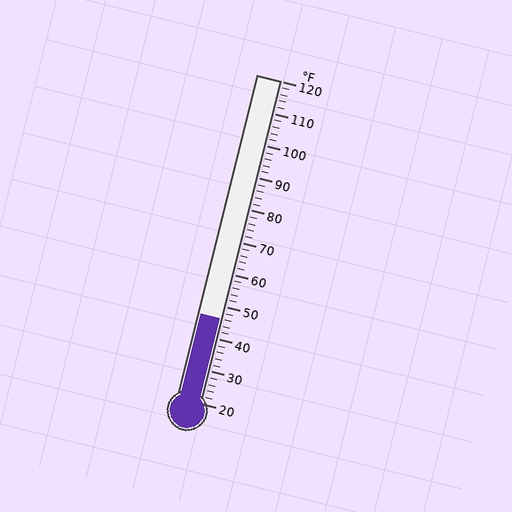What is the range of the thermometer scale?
The thermometer scale ranges from 20°F to 120°F.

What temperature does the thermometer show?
The thermometer shows approximately 46°F.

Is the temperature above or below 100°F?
The temperature is below 100°F.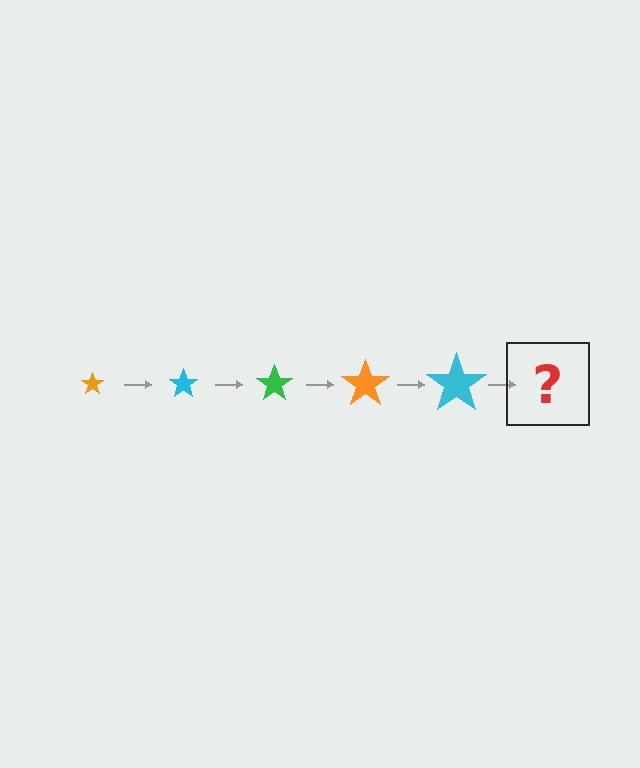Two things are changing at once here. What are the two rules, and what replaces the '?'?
The two rules are that the star grows larger each step and the color cycles through orange, cyan, and green. The '?' should be a green star, larger than the previous one.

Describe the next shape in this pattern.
It should be a green star, larger than the previous one.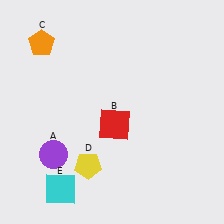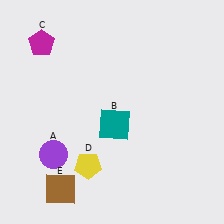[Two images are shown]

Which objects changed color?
B changed from red to teal. C changed from orange to magenta. E changed from cyan to brown.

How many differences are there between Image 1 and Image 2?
There are 3 differences between the two images.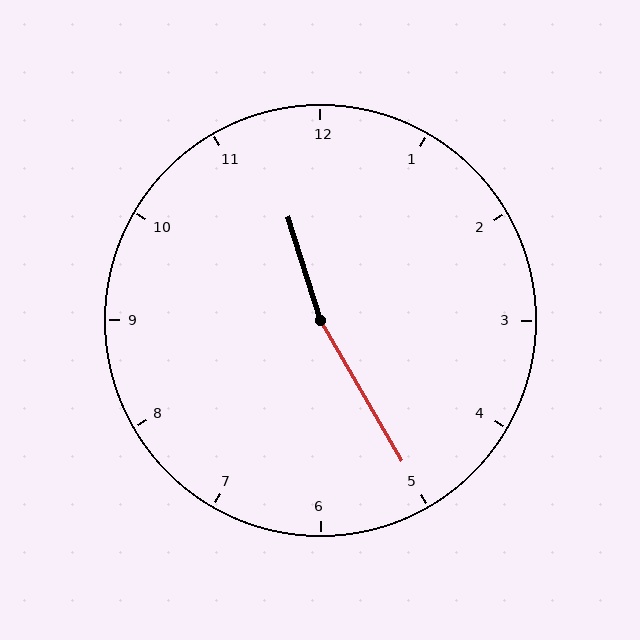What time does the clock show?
11:25.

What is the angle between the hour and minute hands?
Approximately 168 degrees.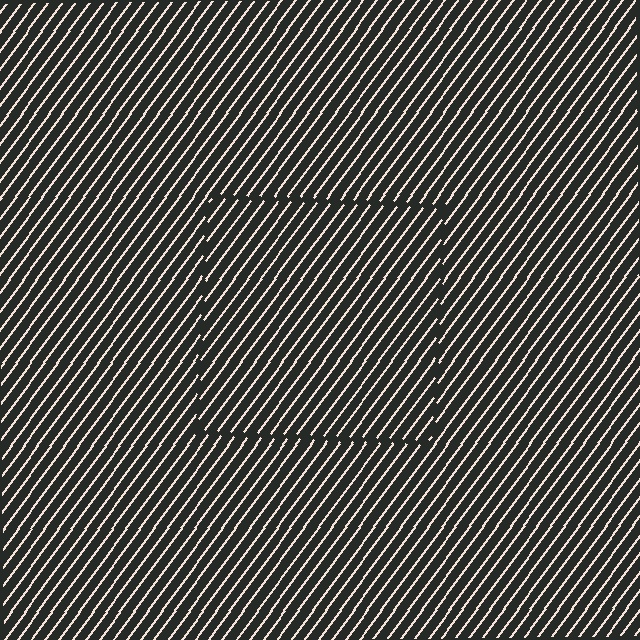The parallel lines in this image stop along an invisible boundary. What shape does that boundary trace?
An illusory square. The interior of the shape contains the same grating, shifted by half a period — the contour is defined by the phase discontinuity where line-ends from the inner and outer gratings abut.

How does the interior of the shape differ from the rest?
The interior of the shape contains the same grating, shifted by half a period — the contour is defined by the phase discontinuity where line-ends from the inner and outer gratings abut.